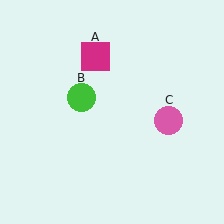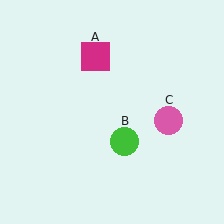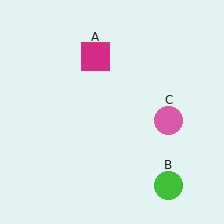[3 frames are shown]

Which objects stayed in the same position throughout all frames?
Magenta square (object A) and pink circle (object C) remained stationary.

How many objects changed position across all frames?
1 object changed position: green circle (object B).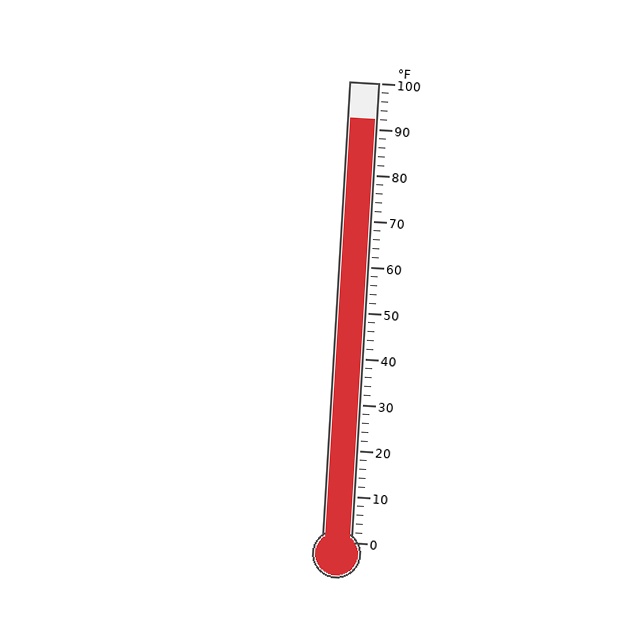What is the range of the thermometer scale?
The thermometer scale ranges from 0°F to 100°F.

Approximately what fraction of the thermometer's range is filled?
The thermometer is filled to approximately 90% of its range.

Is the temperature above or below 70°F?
The temperature is above 70°F.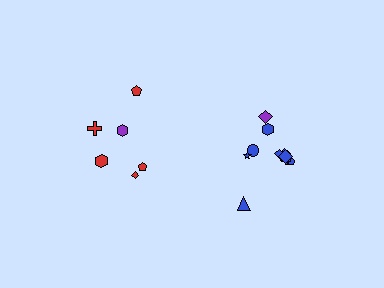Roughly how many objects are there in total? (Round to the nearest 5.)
Roughly 15 objects in total.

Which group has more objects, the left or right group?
The right group.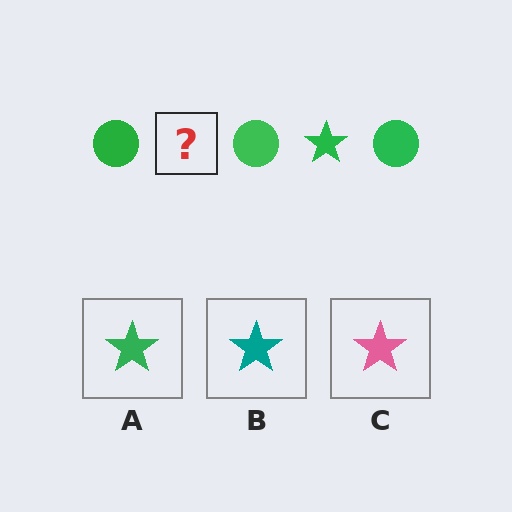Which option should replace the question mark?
Option A.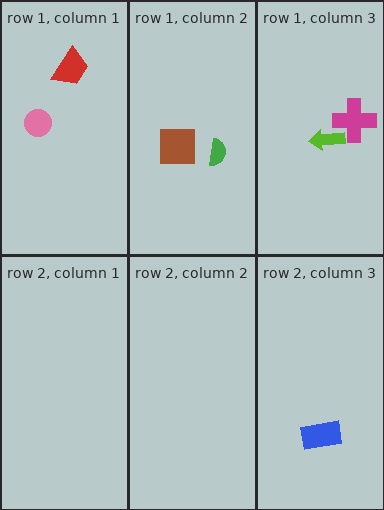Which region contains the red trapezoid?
The row 1, column 1 region.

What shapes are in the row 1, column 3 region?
The magenta cross, the lime arrow.